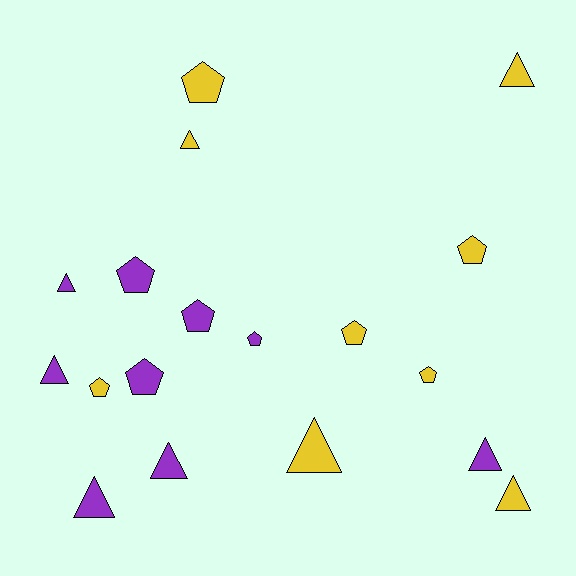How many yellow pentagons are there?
There are 5 yellow pentagons.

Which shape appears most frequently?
Triangle, with 9 objects.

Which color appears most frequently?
Yellow, with 9 objects.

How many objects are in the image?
There are 18 objects.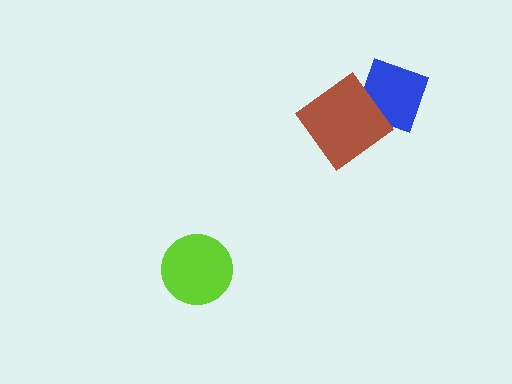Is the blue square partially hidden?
Yes, it is partially covered by another shape.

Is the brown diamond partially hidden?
No, no other shape covers it.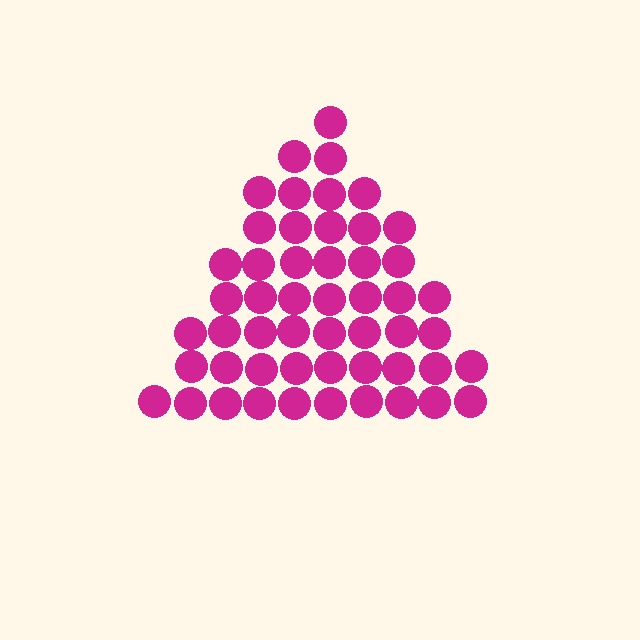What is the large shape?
The large shape is a triangle.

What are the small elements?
The small elements are circles.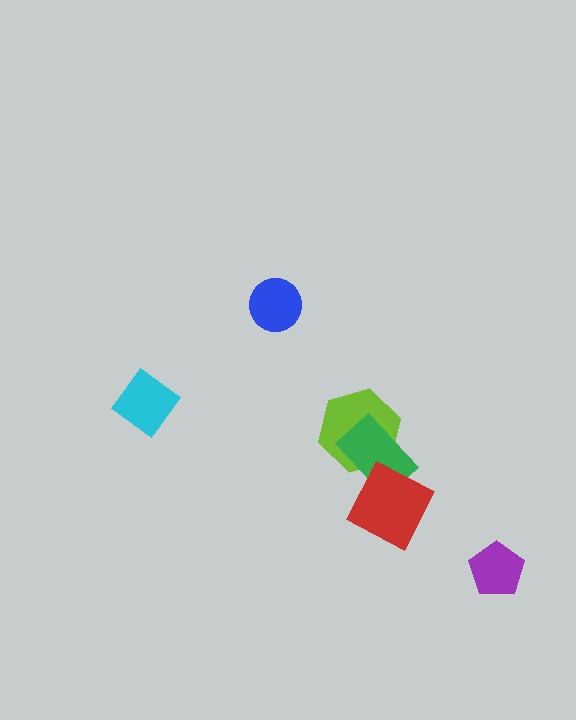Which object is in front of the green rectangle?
The red diamond is in front of the green rectangle.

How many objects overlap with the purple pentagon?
0 objects overlap with the purple pentagon.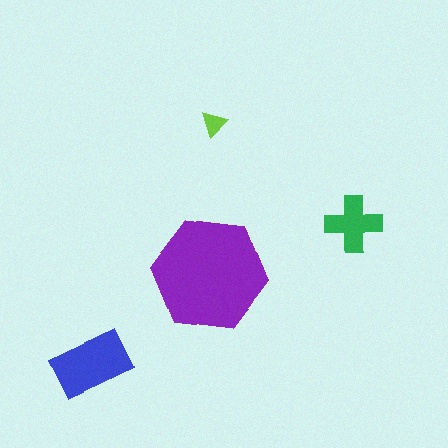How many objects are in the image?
There are 4 objects in the image.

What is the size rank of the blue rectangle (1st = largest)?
2nd.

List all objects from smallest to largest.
The lime triangle, the green cross, the blue rectangle, the purple hexagon.